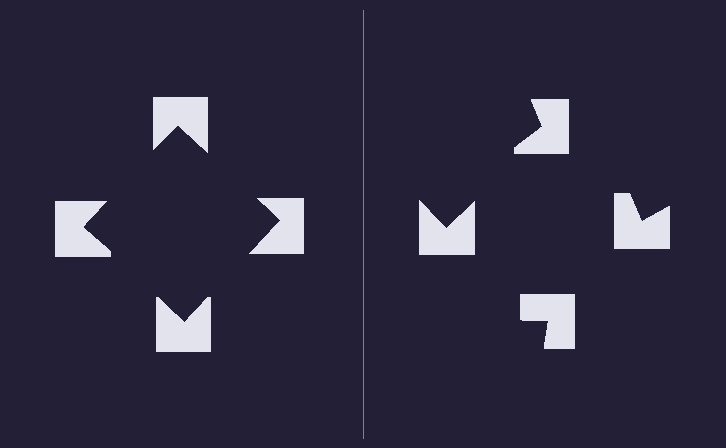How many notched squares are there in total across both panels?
8 — 4 on each side.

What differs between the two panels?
The notched squares are positioned identically on both sides; only the wedge orientations differ. On the left they align to a square; on the right they are misaligned.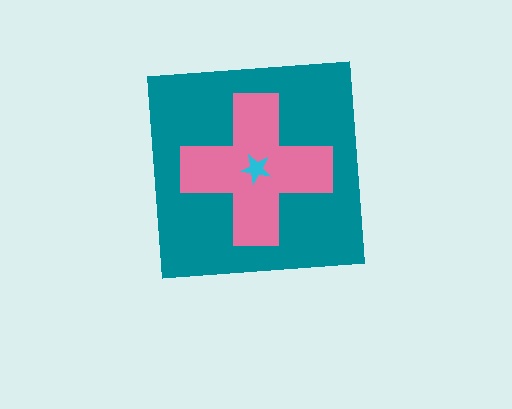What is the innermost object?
The cyan star.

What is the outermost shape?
The teal square.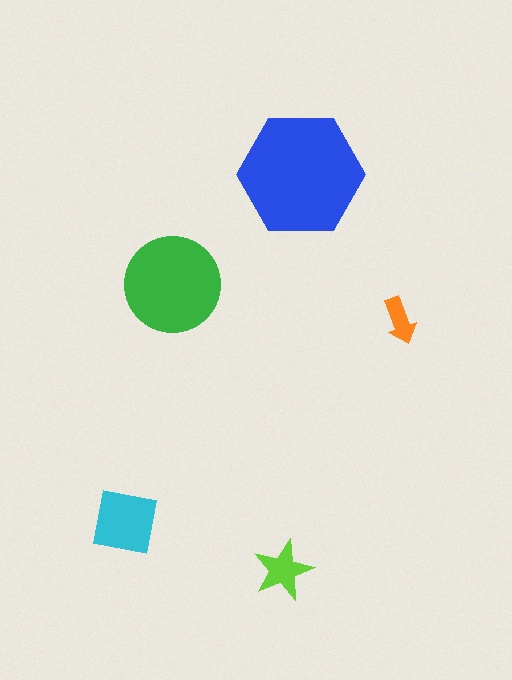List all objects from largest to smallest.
The blue hexagon, the green circle, the cyan square, the lime star, the orange arrow.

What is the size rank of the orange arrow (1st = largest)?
5th.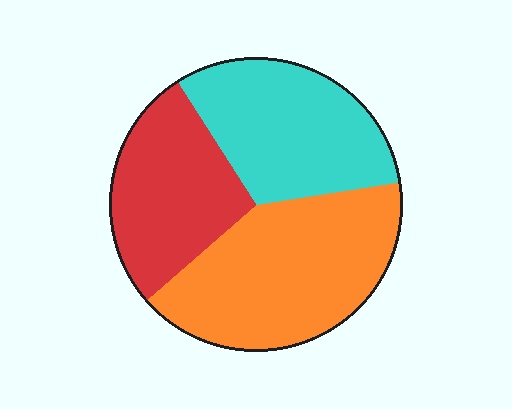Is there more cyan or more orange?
Orange.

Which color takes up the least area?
Red, at roughly 25%.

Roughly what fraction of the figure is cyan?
Cyan takes up between a sixth and a third of the figure.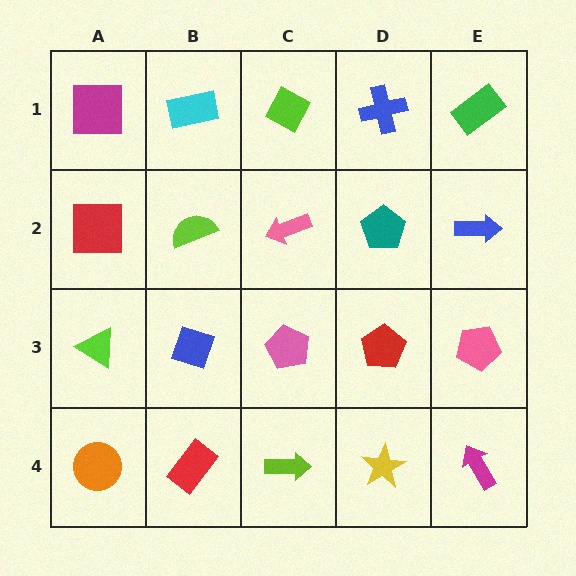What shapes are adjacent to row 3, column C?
A pink arrow (row 2, column C), a lime arrow (row 4, column C), a blue diamond (row 3, column B), a red pentagon (row 3, column D).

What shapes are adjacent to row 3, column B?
A lime semicircle (row 2, column B), a red rectangle (row 4, column B), a lime triangle (row 3, column A), a pink pentagon (row 3, column C).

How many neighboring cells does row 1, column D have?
3.